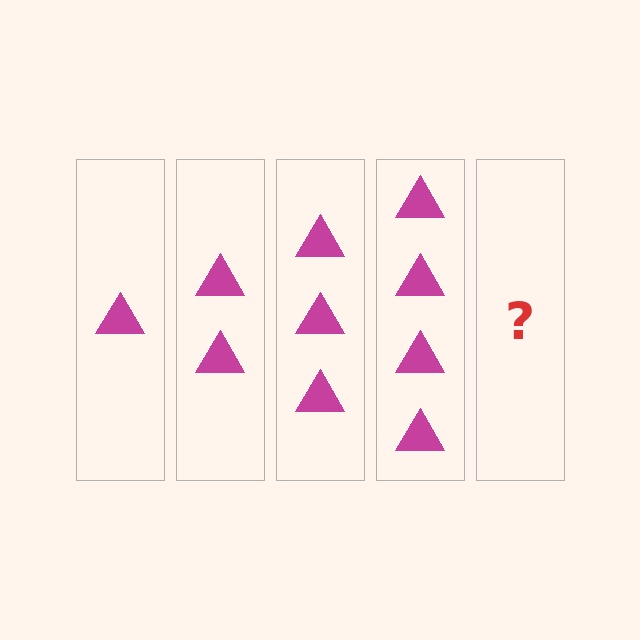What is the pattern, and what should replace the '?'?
The pattern is that each step adds one more triangle. The '?' should be 5 triangles.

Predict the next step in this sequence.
The next step is 5 triangles.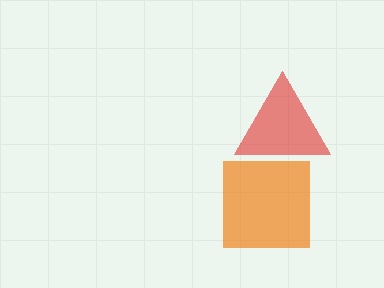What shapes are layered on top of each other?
The layered shapes are: a red triangle, an orange square.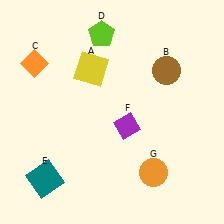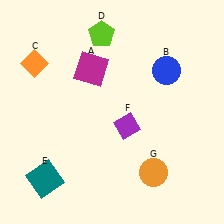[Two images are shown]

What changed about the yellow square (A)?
In Image 1, A is yellow. In Image 2, it changed to magenta.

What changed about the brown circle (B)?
In Image 1, B is brown. In Image 2, it changed to blue.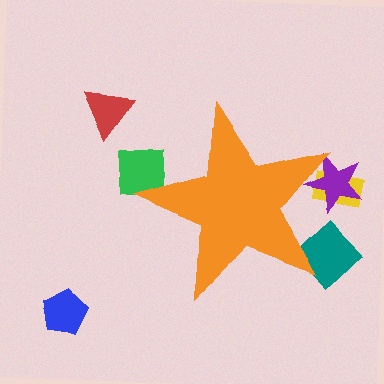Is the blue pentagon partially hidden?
No, the blue pentagon is fully visible.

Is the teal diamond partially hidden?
Yes, the teal diamond is partially hidden behind the orange star.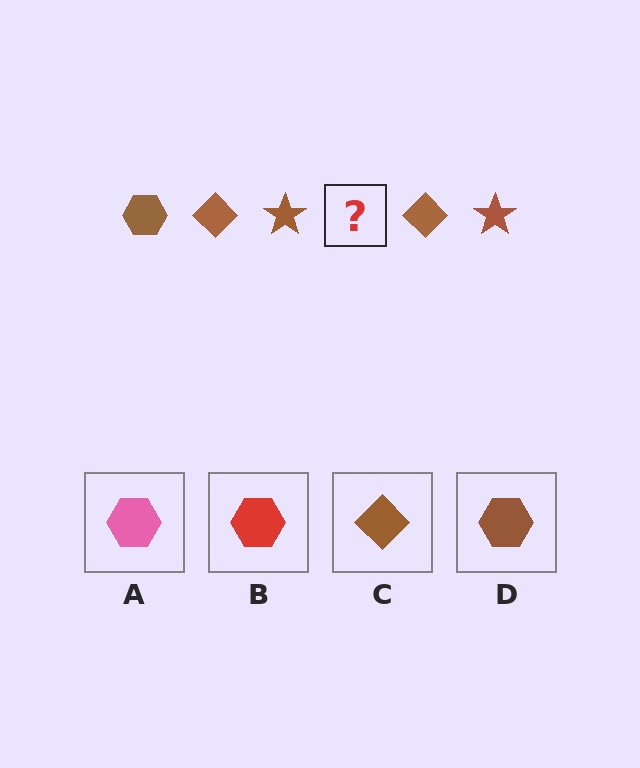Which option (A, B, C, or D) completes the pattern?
D.